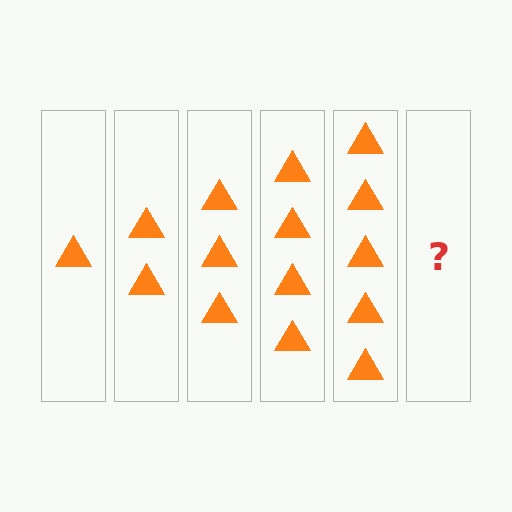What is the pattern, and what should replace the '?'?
The pattern is that each step adds one more triangle. The '?' should be 6 triangles.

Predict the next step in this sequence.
The next step is 6 triangles.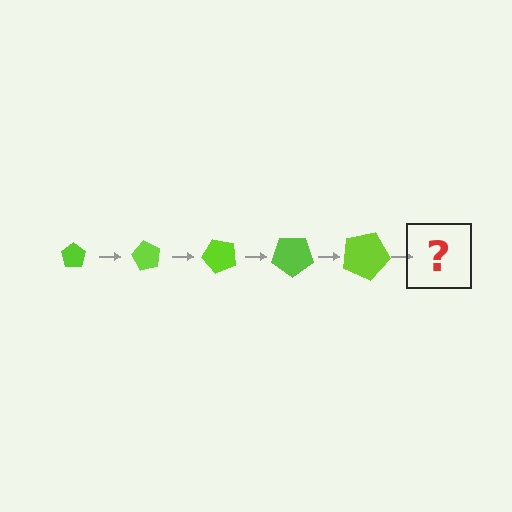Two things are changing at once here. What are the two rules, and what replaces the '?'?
The two rules are that the pentagon grows larger each step and it rotates 60 degrees each step. The '?' should be a pentagon, larger than the previous one and rotated 300 degrees from the start.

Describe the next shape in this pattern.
It should be a pentagon, larger than the previous one and rotated 300 degrees from the start.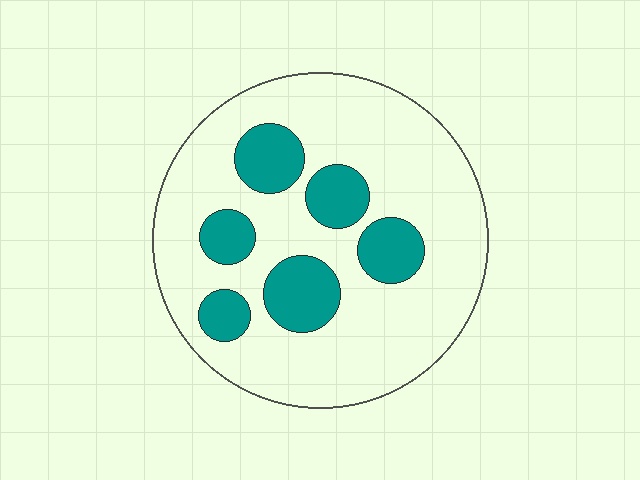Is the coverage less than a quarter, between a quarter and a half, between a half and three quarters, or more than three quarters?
Less than a quarter.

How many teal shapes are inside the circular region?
6.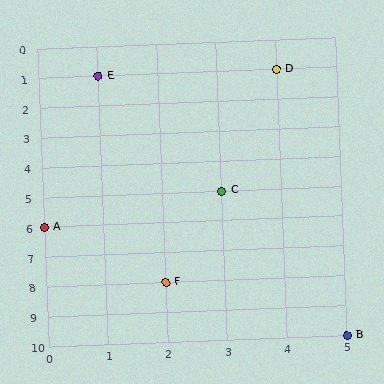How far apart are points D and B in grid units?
Points D and B are 1 column and 9 rows apart (about 9.1 grid units diagonally).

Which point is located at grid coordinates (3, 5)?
Point C is at (3, 5).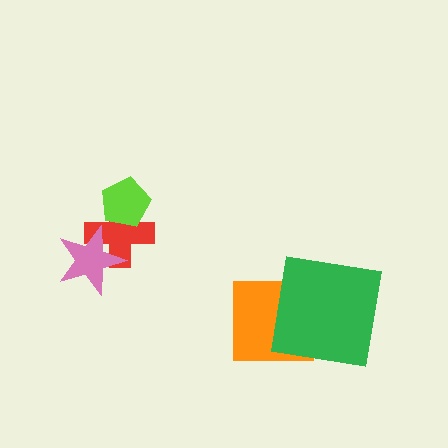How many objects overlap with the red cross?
2 objects overlap with the red cross.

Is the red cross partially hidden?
Yes, it is partially covered by another shape.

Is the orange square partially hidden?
Yes, it is partially covered by another shape.